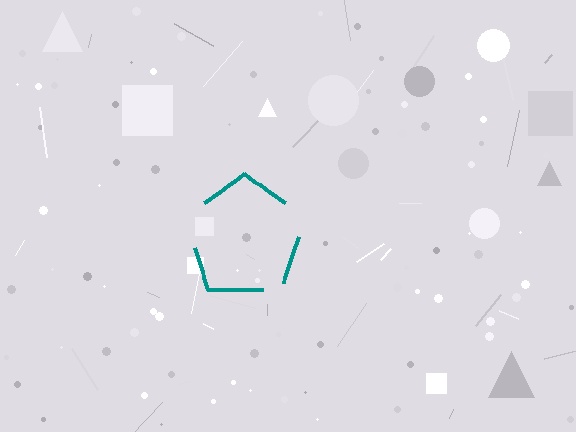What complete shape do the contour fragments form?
The contour fragments form a pentagon.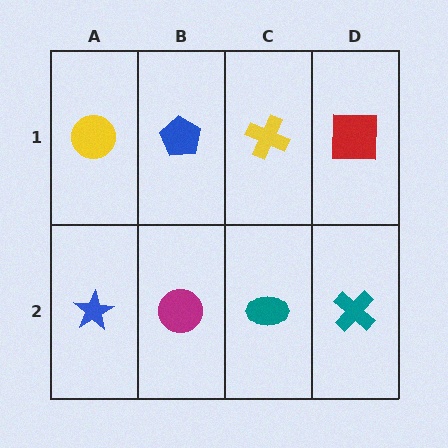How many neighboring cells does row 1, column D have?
2.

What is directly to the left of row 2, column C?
A magenta circle.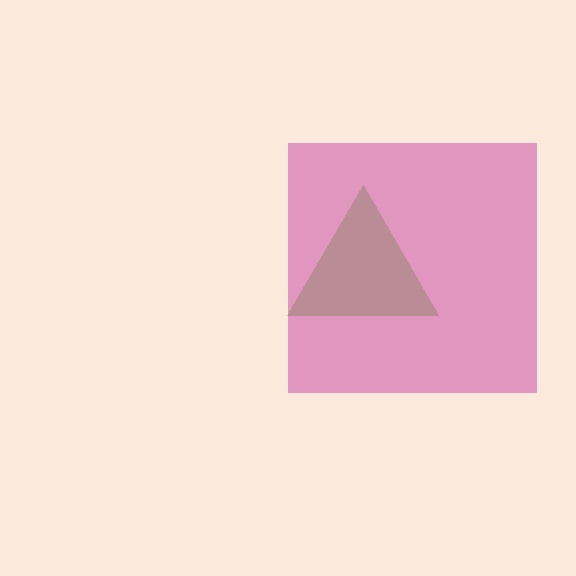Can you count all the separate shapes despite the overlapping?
Yes, there are 2 separate shapes.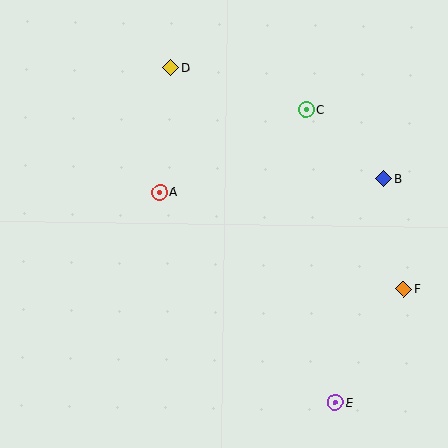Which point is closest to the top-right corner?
Point C is closest to the top-right corner.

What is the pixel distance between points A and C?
The distance between A and C is 168 pixels.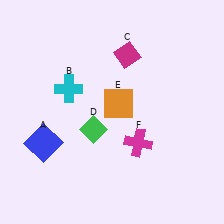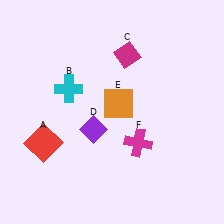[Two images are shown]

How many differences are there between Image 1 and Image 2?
There are 2 differences between the two images.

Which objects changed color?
A changed from blue to red. D changed from green to purple.